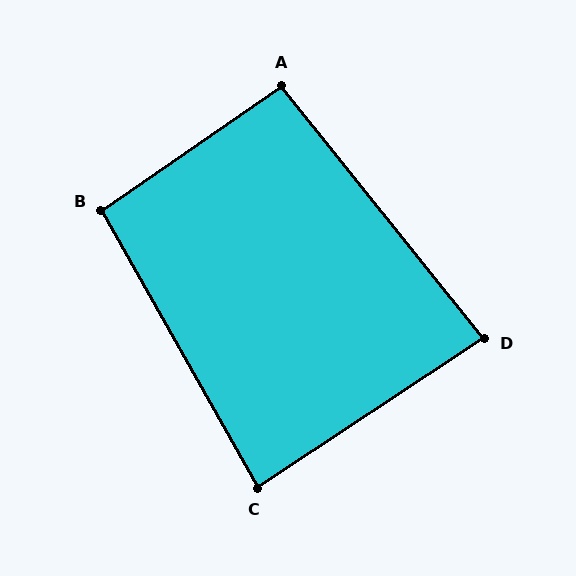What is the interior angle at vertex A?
Approximately 94 degrees (approximately right).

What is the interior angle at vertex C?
Approximately 86 degrees (approximately right).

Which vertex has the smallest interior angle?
D, at approximately 85 degrees.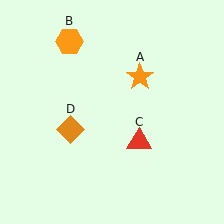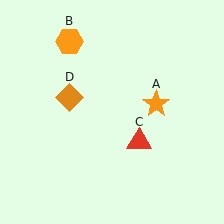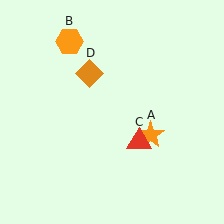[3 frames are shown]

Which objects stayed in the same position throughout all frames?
Orange hexagon (object B) and red triangle (object C) remained stationary.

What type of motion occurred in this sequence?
The orange star (object A), orange diamond (object D) rotated clockwise around the center of the scene.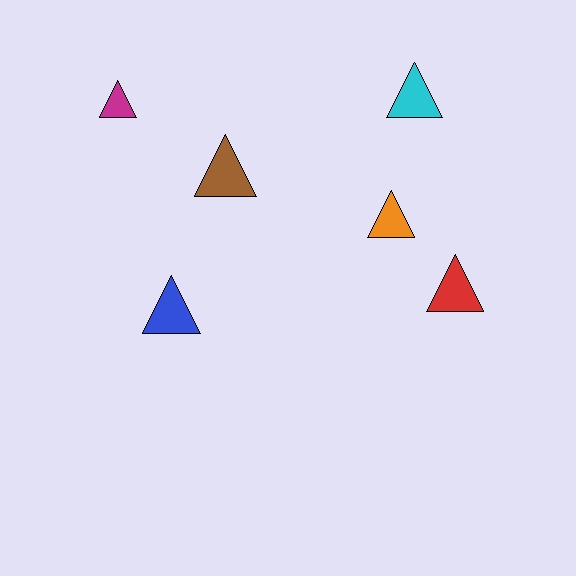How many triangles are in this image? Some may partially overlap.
There are 6 triangles.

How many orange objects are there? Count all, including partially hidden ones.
There is 1 orange object.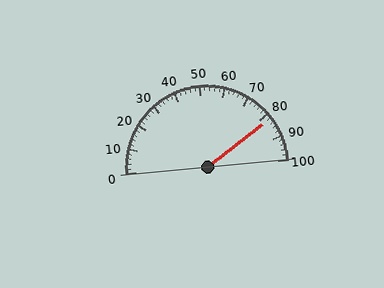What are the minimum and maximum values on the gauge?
The gauge ranges from 0 to 100.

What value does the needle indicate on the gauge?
The needle indicates approximately 82.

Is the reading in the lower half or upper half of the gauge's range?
The reading is in the upper half of the range (0 to 100).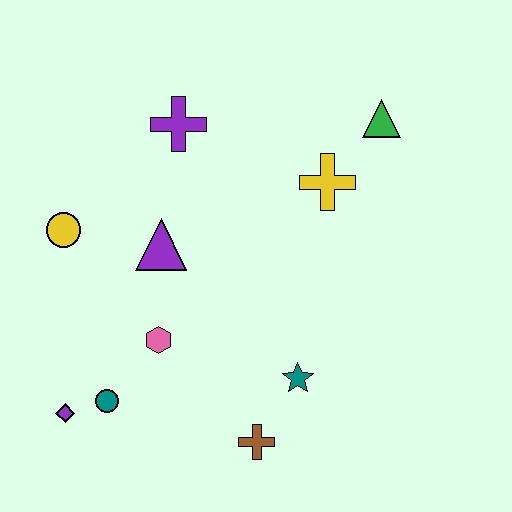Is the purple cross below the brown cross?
No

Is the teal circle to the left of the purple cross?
Yes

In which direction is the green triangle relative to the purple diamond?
The green triangle is to the right of the purple diamond.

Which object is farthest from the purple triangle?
The green triangle is farthest from the purple triangle.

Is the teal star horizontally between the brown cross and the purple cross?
No